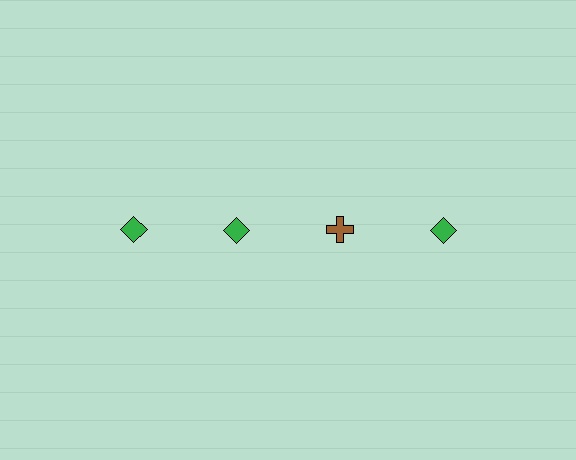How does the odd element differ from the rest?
It differs in both color (brown instead of green) and shape (cross instead of diamond).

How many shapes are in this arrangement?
There are 4 shapes arranged in a grid pattern.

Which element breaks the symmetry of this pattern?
The brown cross in the top row, center column breaks the symmetry. All other shapes are green diamonds.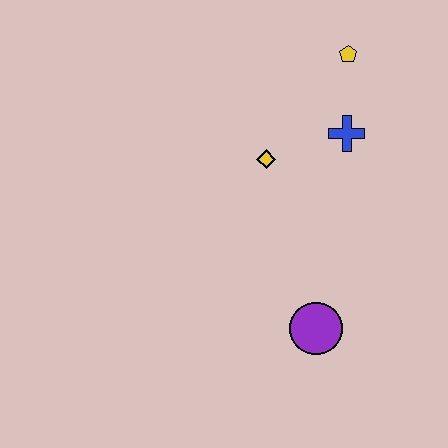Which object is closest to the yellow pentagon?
The blue cross is closest to the yellow pentagon.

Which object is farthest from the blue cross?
The purple circle is farthest from the blue cross.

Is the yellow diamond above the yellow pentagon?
No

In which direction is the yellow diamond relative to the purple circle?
The yellow diamond is above the purple circle.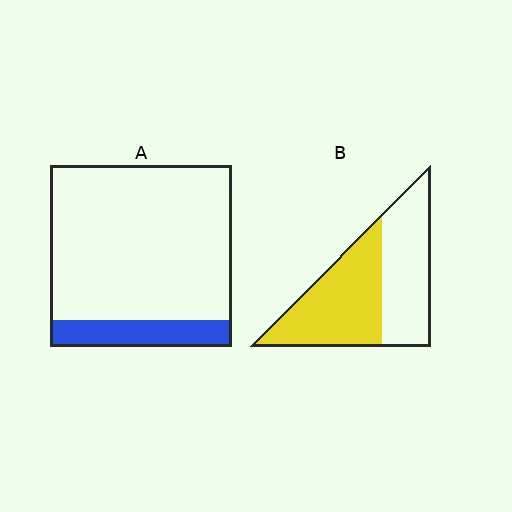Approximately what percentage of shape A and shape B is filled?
A is approximately 15% and B is approximately 55%.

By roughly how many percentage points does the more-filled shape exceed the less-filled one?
By roughly 40 percentage points (B over A).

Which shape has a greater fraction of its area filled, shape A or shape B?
Shape B.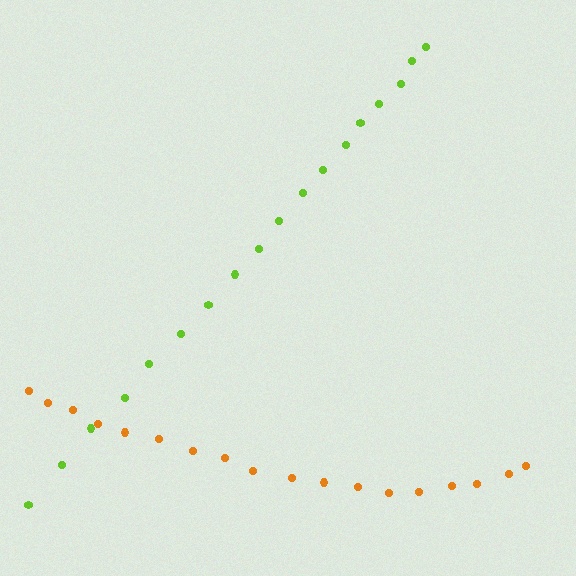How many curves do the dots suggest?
There are 2 distinct paths.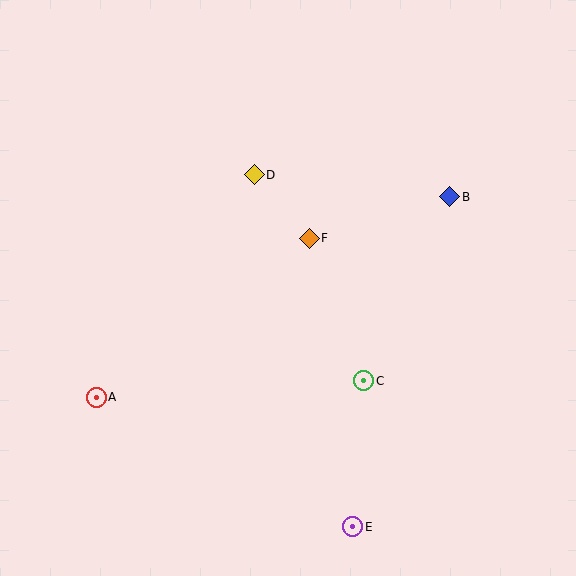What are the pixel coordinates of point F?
Point F is at (309, 238).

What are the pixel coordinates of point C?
Point C is at (364, 381).